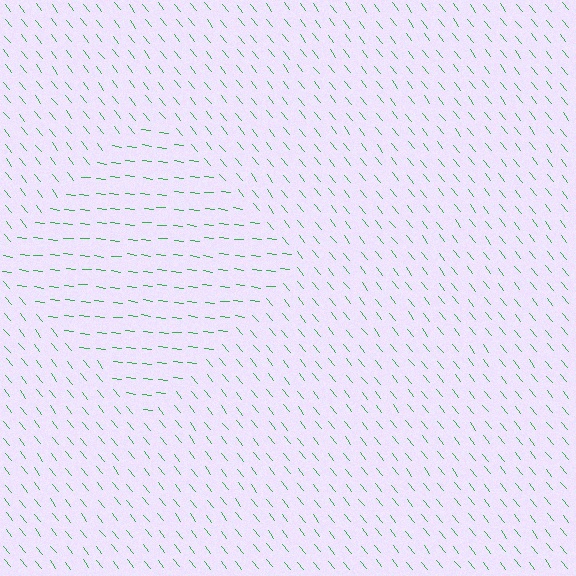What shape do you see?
I see a diamond.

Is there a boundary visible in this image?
Yes, there is a texture boundary formed by a change in line orientation.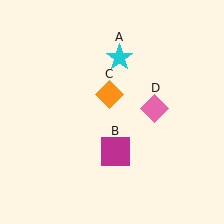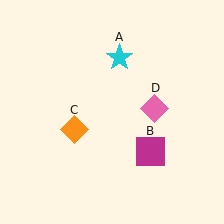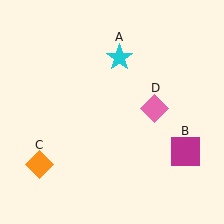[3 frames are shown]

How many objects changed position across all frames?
2 objects changed position: magenta square (object B), orange diamond (object C).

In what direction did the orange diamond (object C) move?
The orange diamond (object C) moved down and to the left.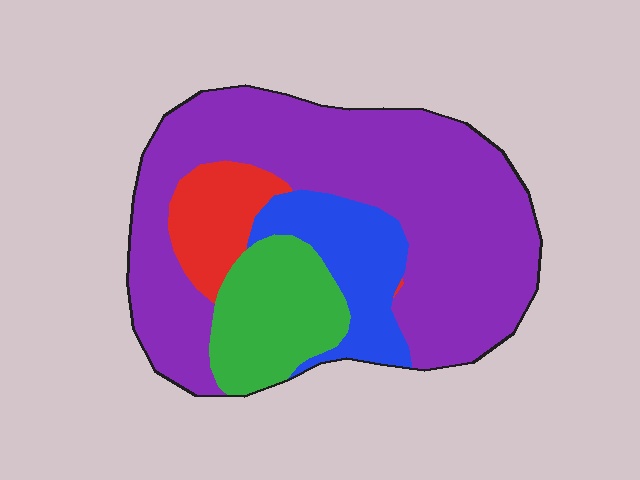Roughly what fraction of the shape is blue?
Blue covers about 15% of the shape.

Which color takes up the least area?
Red, at roughly 10%.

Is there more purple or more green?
Purple.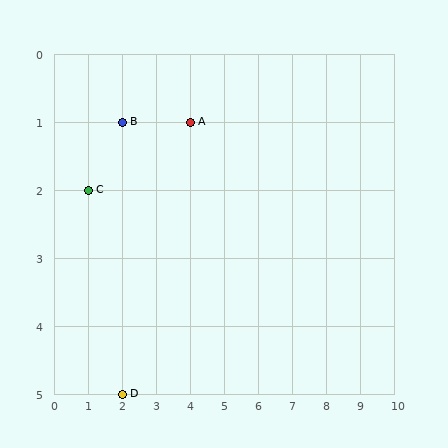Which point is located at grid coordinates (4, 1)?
Point A is at (4, 1).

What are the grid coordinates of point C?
Point C is at grid coordinates (1, 2).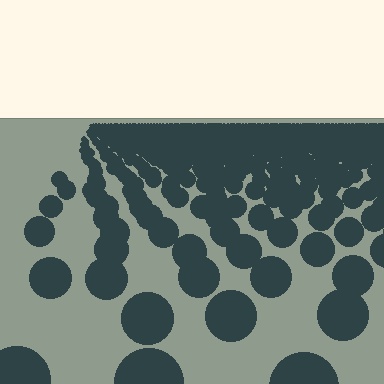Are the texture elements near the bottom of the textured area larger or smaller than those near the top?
Larger. Near the bottom, elements are closer to the viewer and appear at a bigger on-screen size.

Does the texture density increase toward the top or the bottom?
Density increases toward the top.